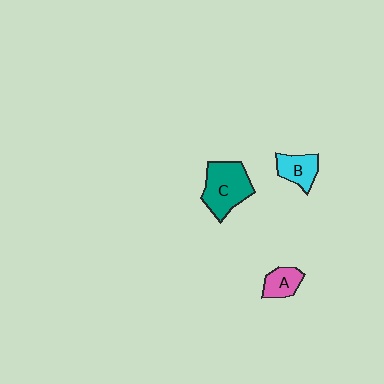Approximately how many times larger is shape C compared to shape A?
Approximately 2.1 times.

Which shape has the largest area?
Shape C (teal).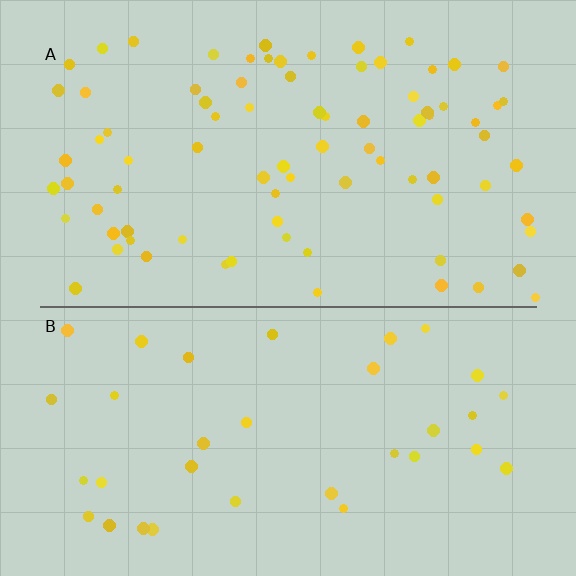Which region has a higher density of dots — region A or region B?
A (the top).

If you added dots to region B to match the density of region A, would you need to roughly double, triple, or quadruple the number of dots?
Approximately double.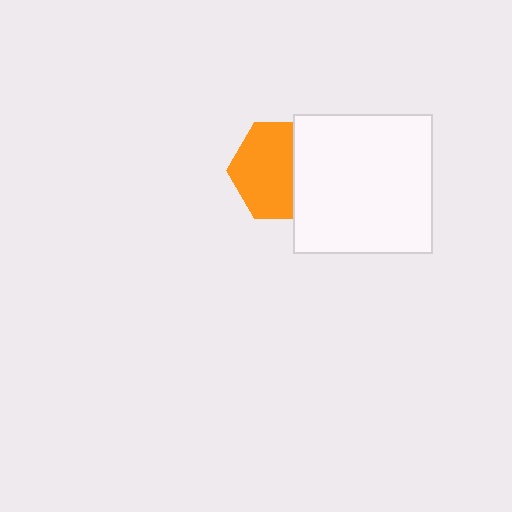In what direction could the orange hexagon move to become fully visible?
The orange hexagon could move left. That would shift it out from behind the white square entirely.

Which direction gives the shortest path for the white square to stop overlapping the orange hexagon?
Moving right gives the shortest separation.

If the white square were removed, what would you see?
You would see the complete orange hexagon.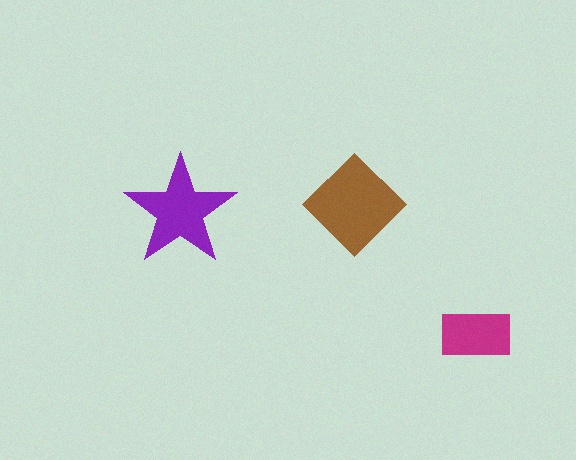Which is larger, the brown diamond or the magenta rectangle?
The brown diamond.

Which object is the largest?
The brown diamond.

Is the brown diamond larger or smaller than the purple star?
Larger.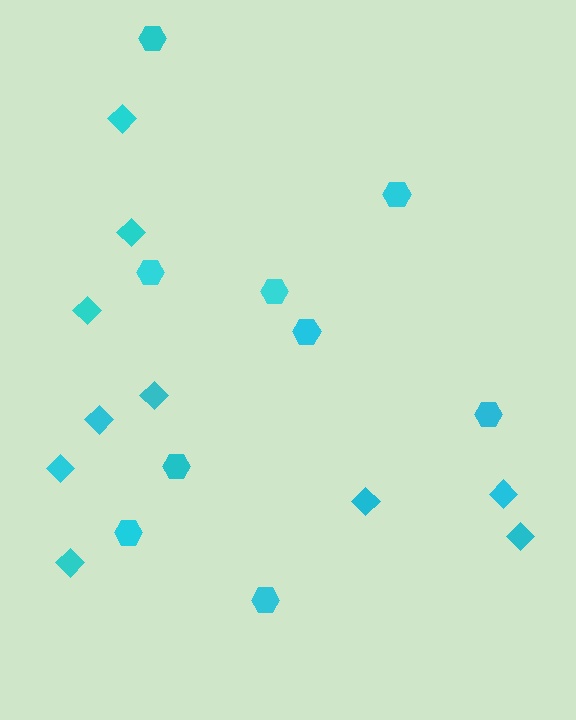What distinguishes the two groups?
There are 2 groups: one group of hexagons (9) and one group of diamonds (10).